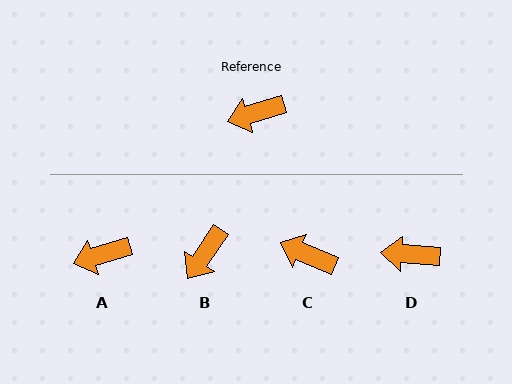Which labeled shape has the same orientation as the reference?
A.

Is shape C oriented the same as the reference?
No, it is off by about 40 degrees.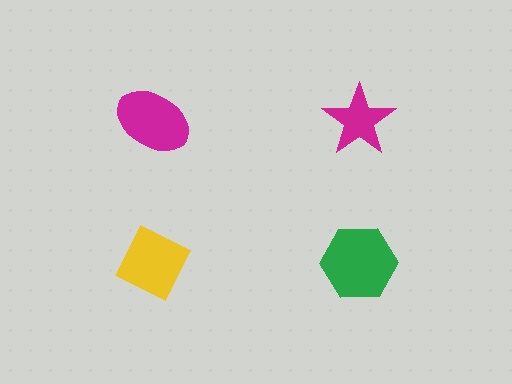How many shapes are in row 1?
2 shapes.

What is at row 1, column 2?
A magenta star.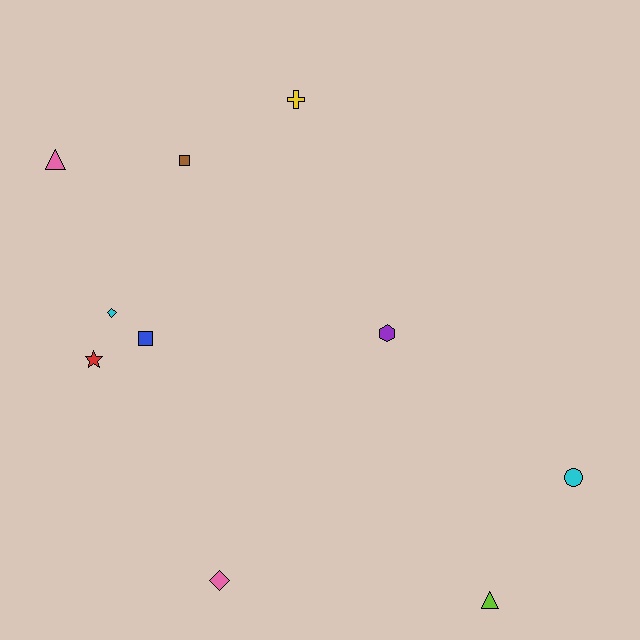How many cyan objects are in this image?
There are 2 cyan objects.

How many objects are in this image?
There are 10 objects.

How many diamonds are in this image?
There are 2 diamonds.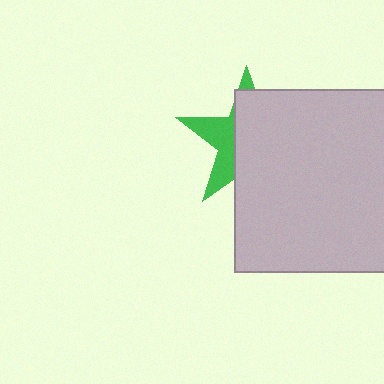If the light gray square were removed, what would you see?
You would see the complete green star.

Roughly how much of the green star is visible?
A small part of it is visible (roughly 35%).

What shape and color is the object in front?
The object in front is a light gray square.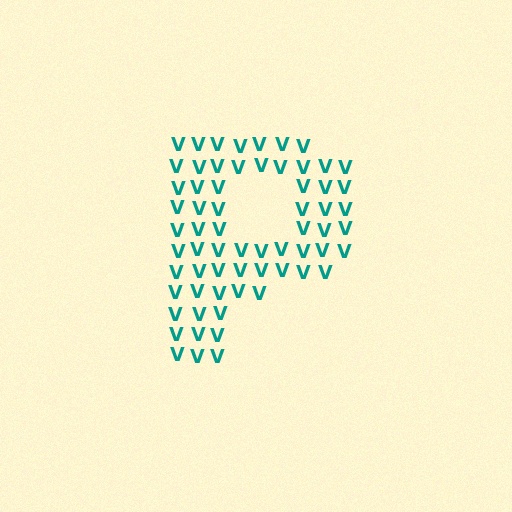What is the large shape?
The large shape is the letter P.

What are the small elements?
The small elements are letter V's.